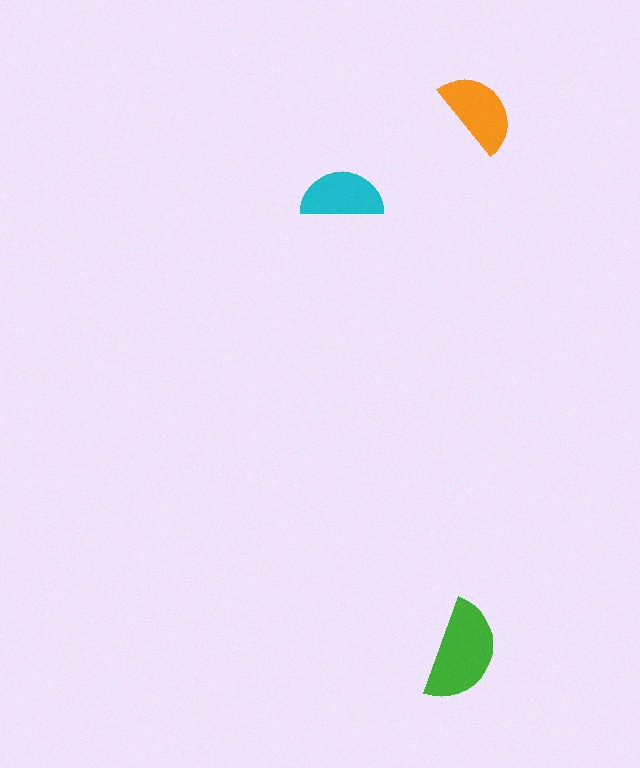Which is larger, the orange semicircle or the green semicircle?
The green one.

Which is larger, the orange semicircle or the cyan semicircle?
The orange one.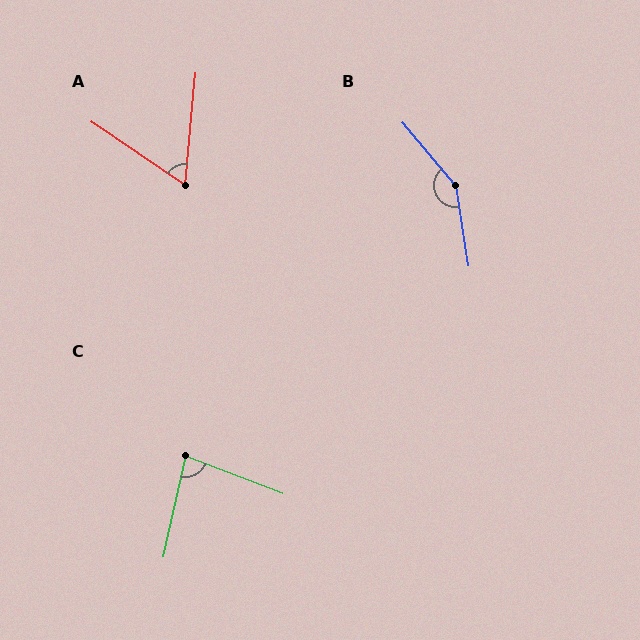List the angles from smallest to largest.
A (61°), C (82°), B (149°).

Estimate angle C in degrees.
Approximately 82 degrees.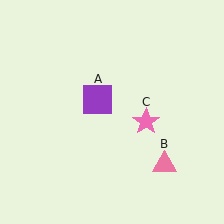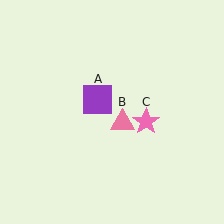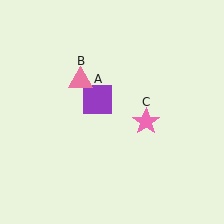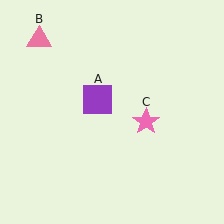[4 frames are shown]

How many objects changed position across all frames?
1 object changed position: pink triangle (object B).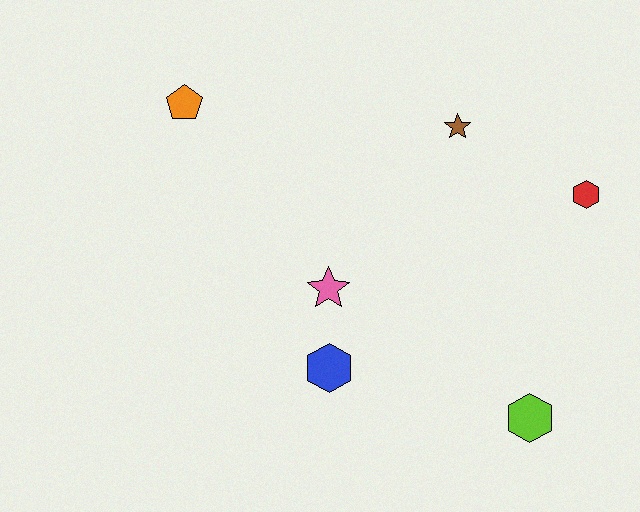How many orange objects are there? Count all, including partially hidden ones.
There is 1 orange object.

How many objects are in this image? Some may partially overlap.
There are 6 objects.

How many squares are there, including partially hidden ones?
There are no squares.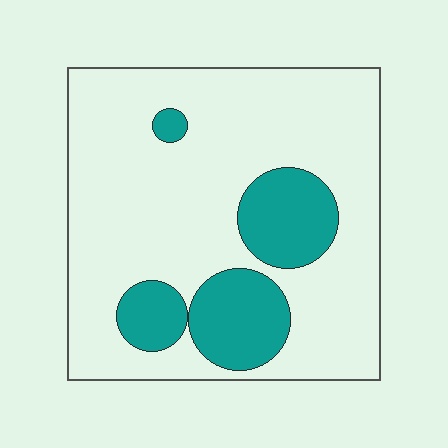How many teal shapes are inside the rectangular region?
4.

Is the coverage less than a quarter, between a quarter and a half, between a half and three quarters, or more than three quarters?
Less than a quarter.